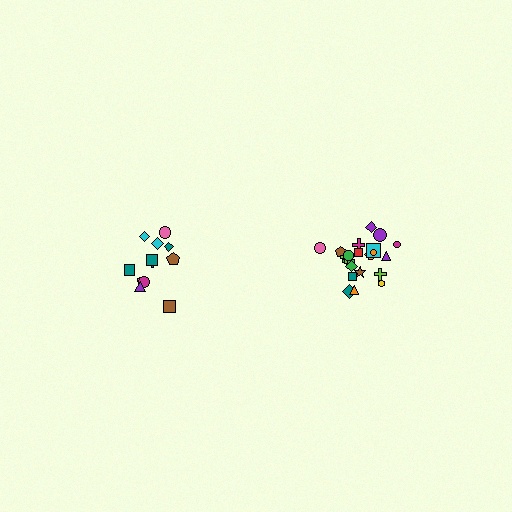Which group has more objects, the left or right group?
The right group.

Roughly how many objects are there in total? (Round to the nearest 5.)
Roughly 35 objects in total.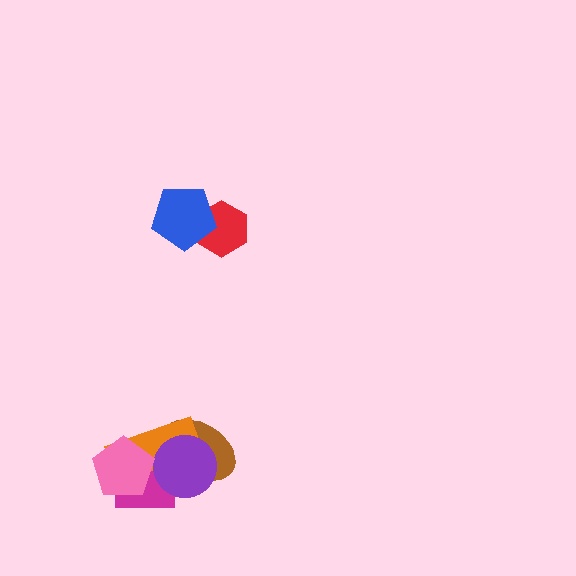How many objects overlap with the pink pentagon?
2 objects overlap with the pink pentagon.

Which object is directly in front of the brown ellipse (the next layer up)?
The orange rectangle is directly in front of the brown ellipse.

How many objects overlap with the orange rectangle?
4 objects overlap with the orange rectangle.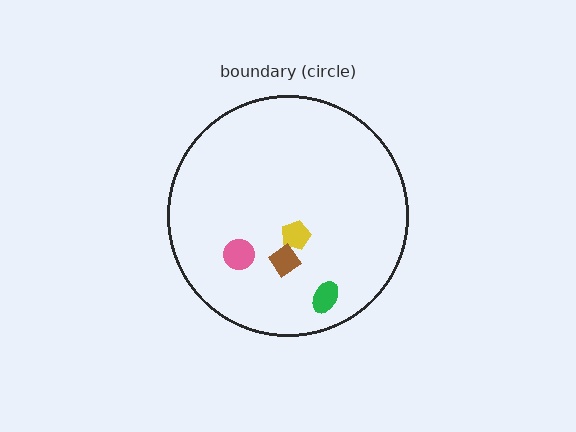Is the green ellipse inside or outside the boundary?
Inside.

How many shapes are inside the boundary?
4 inside, 0 outside.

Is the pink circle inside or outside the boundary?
Inside.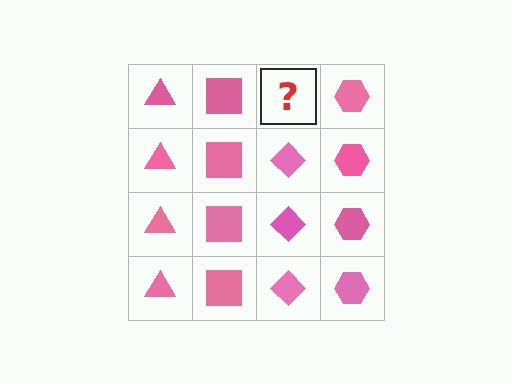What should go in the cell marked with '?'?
The missing cell should contain a pink diamond.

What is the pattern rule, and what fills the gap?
The rule is that each column has a consistent shape. The gap should be filled with a pink diamond.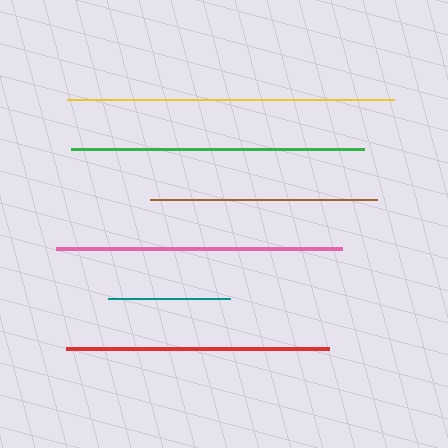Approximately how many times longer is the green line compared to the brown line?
The green line is approximately 1.3 times the length of the brown line.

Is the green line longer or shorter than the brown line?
The green line is longer than the brown line.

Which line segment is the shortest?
The teal line is the shortest at approximately 122 pixels.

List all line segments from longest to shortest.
From longest to shortest: yellow, green, pink, red, brown, teal.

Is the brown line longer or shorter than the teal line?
The brown line is longer than the teal line.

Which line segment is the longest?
The yellow line is the longest at approximately 327 pixels.